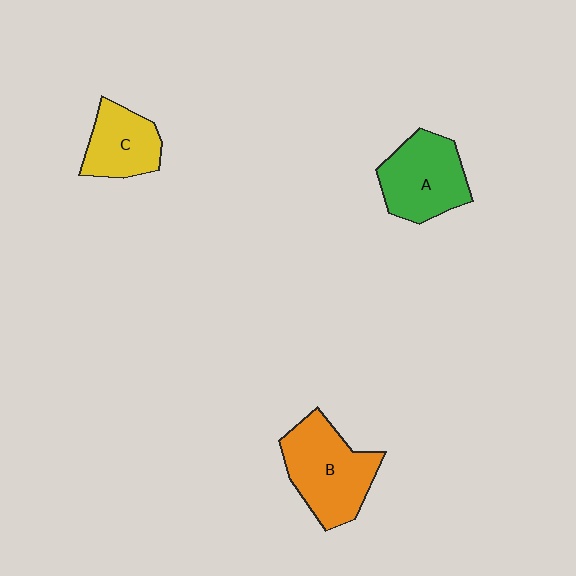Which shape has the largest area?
Shape B (orange).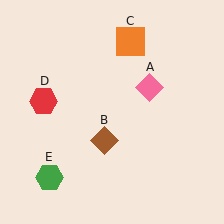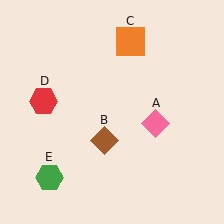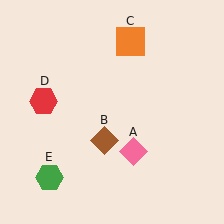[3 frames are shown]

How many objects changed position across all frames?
1 object changed position: pink diamond (object A).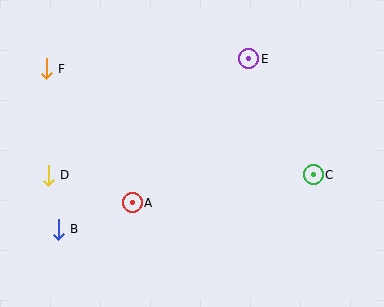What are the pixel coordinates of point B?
Point B is at (58, 229).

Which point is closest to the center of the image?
Point A at (132, 203) is closest to the center.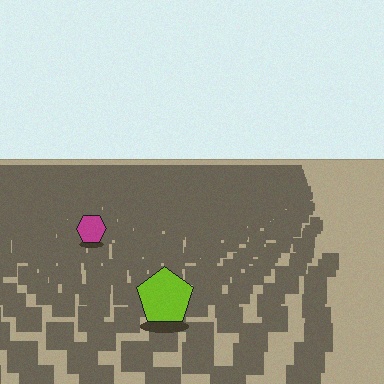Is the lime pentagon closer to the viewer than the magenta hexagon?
Yes. The lime pentagon is closer — you can tell from the texture gradient: the ground texture is coarser near it.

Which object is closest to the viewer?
The lime pentagon is closest. The texture marks near it are larger and more spread out.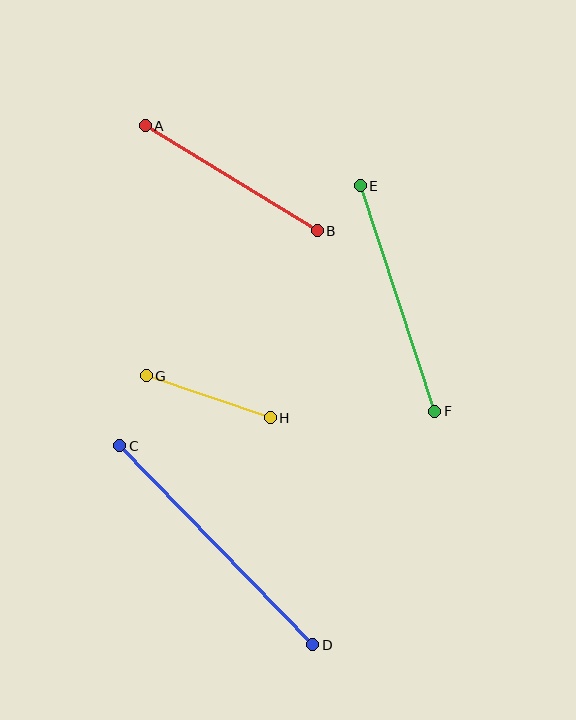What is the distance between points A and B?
The distance is approximately 202 pixels.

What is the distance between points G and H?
The distance is approximately 131 pixels.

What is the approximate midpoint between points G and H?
The midpoint is at approximately (208, 397) pixels.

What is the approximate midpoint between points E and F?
The midpoint is at approximately (398, 299) pixels.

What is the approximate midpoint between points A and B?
The midpoint is at approximately (231, 178) pixels.